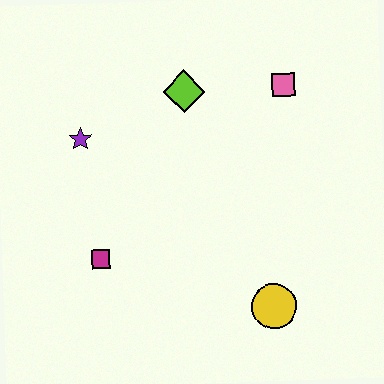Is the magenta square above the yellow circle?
Yes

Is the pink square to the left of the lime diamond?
No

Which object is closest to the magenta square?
The purple star is closest to the magenta square.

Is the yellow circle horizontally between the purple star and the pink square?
Yes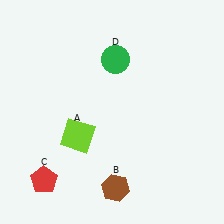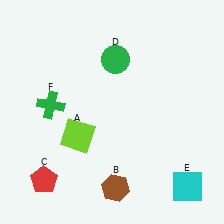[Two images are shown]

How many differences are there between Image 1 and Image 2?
There are 2 differences between the two images.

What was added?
A cyan square (E), a green cross (F) were added in Image 2.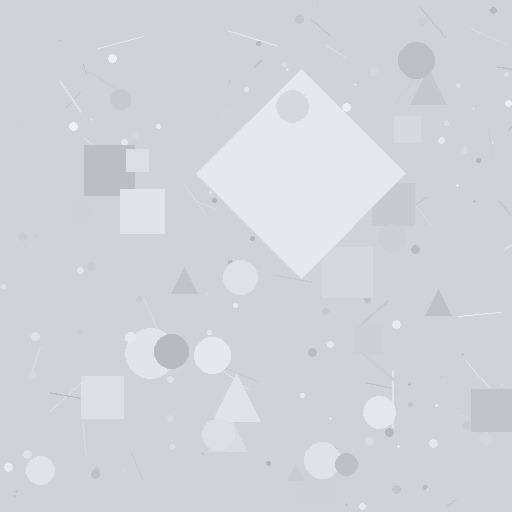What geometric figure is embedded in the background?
A diamond is embedded in the background.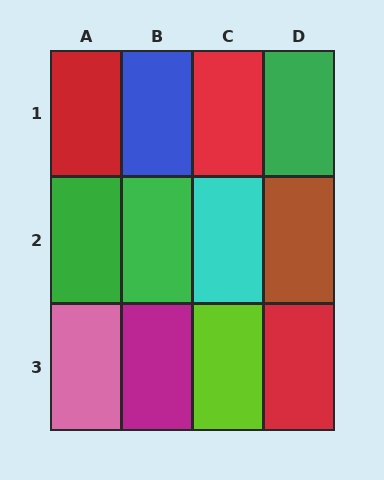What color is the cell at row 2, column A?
Green.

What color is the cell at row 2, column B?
Green.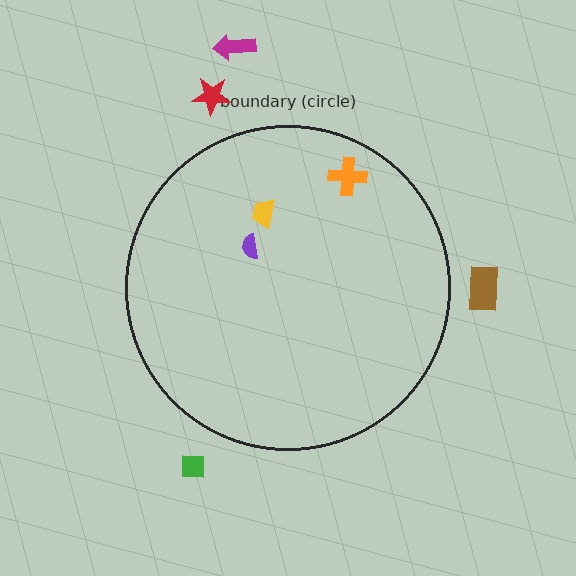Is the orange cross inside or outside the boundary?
Inside.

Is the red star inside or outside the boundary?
Outside.